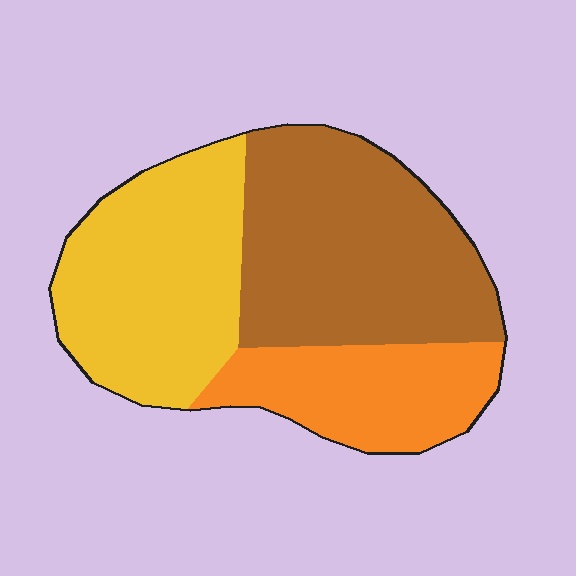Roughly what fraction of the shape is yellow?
Yellow covers around 35% of the shape.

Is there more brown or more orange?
Brown.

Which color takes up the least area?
Orange, at roughly 25%.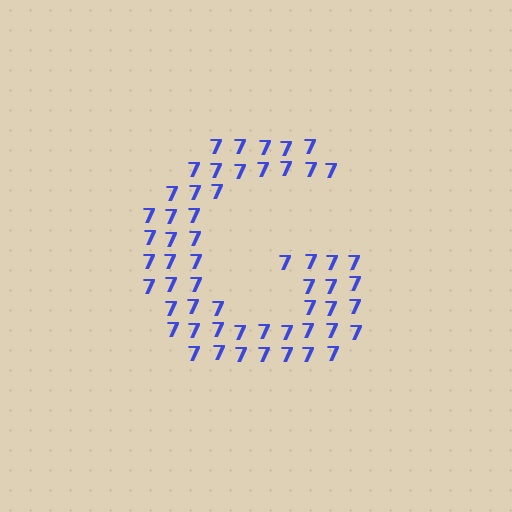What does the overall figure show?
The overall figure shows the letter G.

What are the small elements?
The small elements are digit 7's.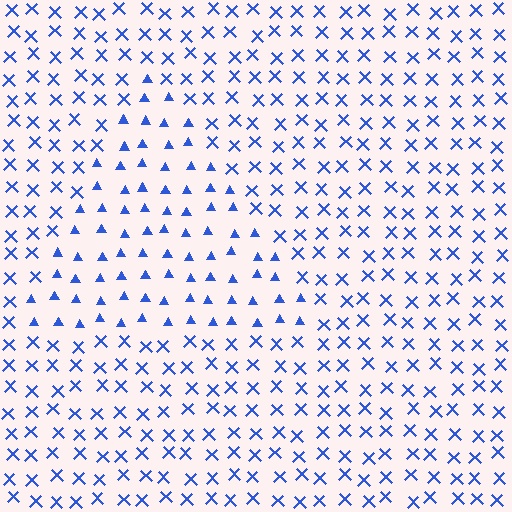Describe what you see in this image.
The image is filled with small blue elements arranged in a uniform grid. A triangle-shaped region contains triangles, while the surrounding area contains X marks. The boundary is defined purely by the change in element shape.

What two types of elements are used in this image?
The image uses triangles inside the triangle region and X marks outside it.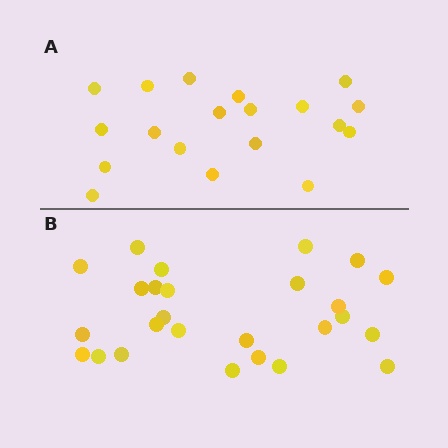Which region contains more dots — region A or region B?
Region B (the bottom region) has more dots.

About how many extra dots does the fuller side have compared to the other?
Region B has roughly 8 or so more dots than region A.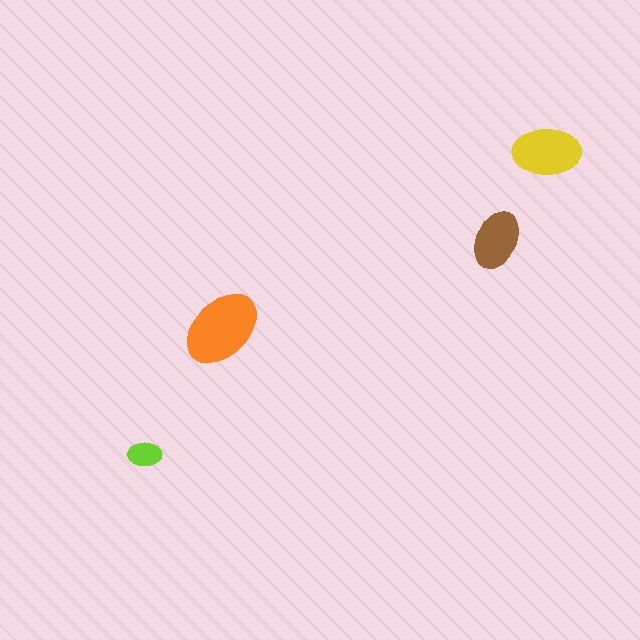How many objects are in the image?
There are 4 objects in the image.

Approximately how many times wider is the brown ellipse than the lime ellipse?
About 1.5 times wider.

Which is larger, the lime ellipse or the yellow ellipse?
The yellow one.